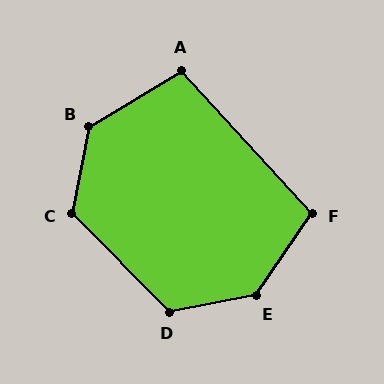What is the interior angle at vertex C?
Approximately 124 degrees (obtuse).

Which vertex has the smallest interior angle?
A, at approximately 101 degrees.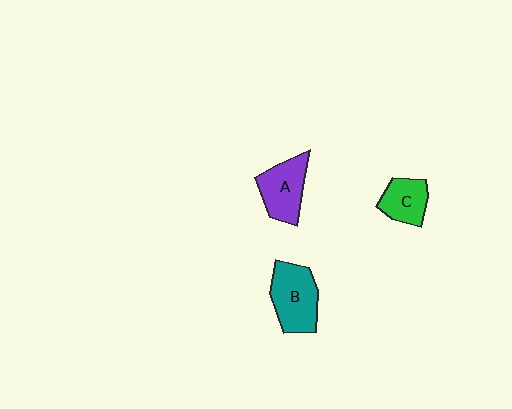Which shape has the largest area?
Shape B (teal).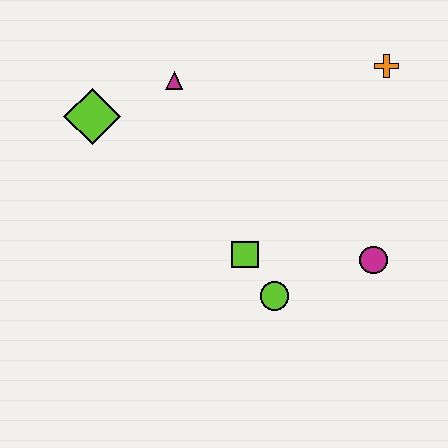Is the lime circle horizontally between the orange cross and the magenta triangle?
Yes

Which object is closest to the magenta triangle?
The lime diamond is closest to the magenta triangle.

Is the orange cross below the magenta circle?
No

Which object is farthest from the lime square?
The orange cross is farthest from the lime square.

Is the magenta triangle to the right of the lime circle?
No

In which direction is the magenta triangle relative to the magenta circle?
The magenta triangle is to the left of the magenta circle.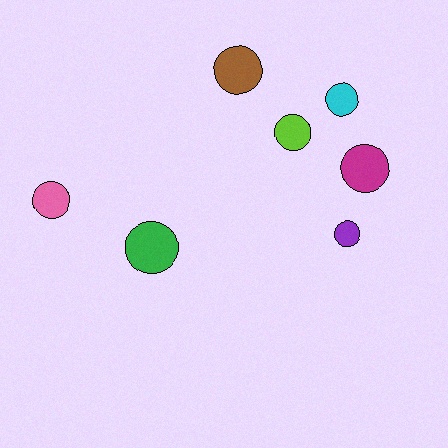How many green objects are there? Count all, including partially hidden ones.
There is 1 green object.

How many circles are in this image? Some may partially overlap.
There are 7 circles.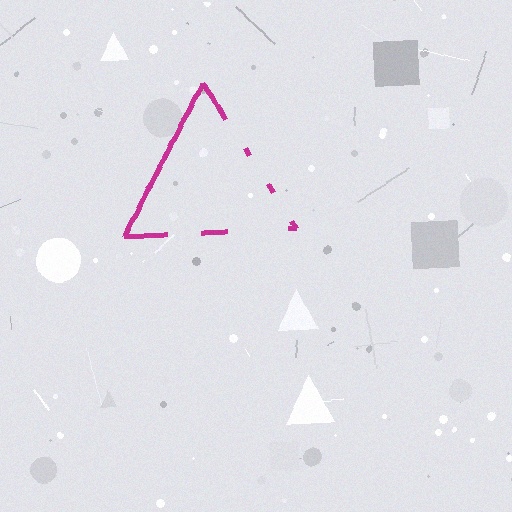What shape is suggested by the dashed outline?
The dashed outline suggests a triangle.